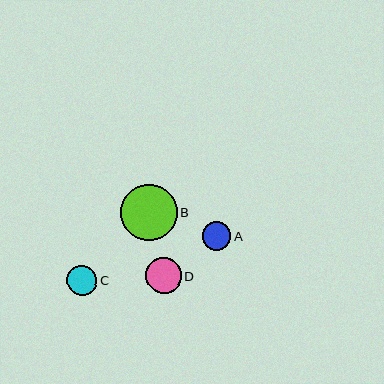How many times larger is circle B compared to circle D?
Circle B is approximately 1.6 times the size of circle D.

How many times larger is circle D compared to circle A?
Circle D is approximately 1.3 times the size of circle A.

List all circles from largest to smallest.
From largest to smallest: B, D, C, A.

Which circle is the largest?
Circle B is the largest with a size of approximately 56 pixels.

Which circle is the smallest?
Circle A is the smallest with a size of approximately 28 pixels.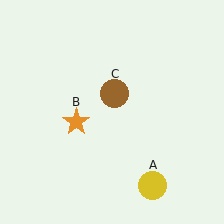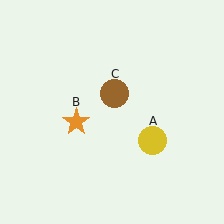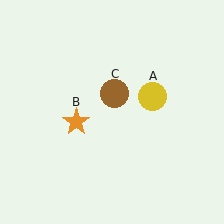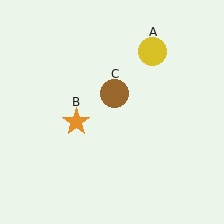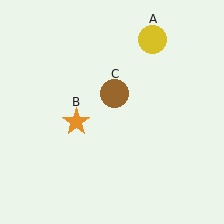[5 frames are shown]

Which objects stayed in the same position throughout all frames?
Orange star (object B) and brown circle (object C) remained stationary.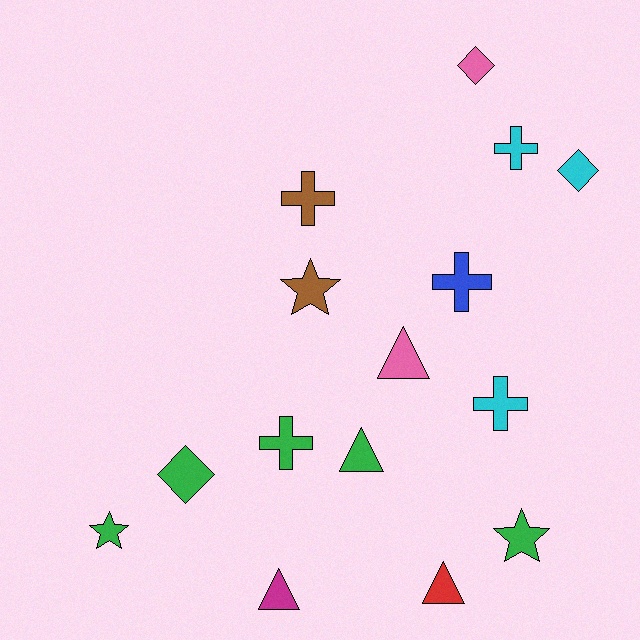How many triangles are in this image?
There are 4 triangles.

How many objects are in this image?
There are 15 objects.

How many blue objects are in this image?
There is 1 blue object.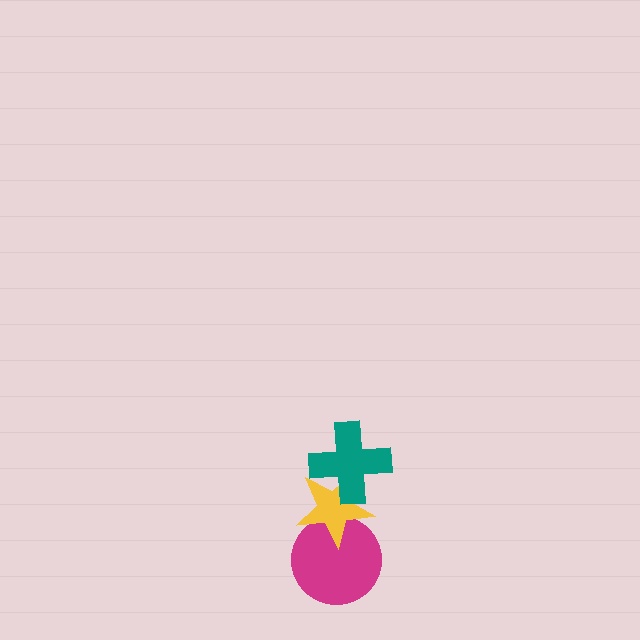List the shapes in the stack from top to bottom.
From top to bottom: the teal cross, the yellow star, the magenta circle.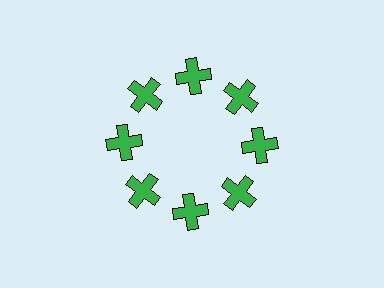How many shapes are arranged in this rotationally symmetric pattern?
There are 8 shapes, arranged in 8 groups of 1.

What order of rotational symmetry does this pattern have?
This pattern has 8-fold rotational symmetry.